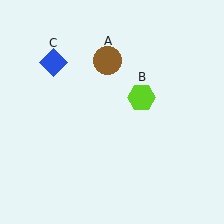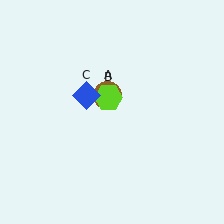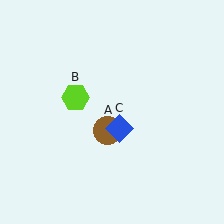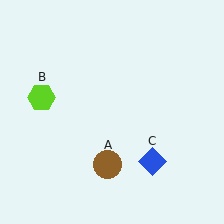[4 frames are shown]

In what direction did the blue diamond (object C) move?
The blue diamond (object C) moved down and to the right.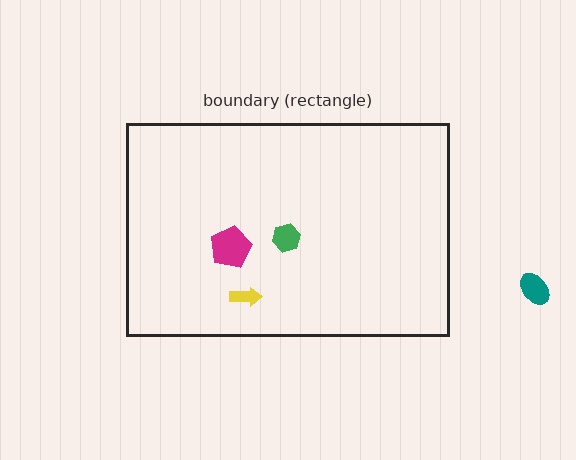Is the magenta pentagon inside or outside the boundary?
Inside.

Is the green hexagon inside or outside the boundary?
Inside.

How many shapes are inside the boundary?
3 inside, 1 outside.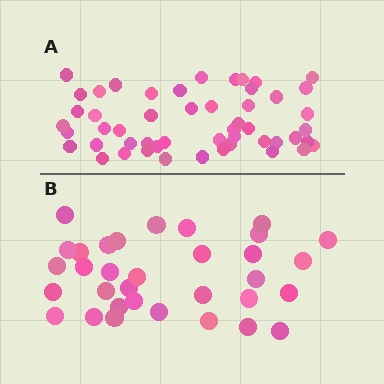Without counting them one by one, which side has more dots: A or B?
Region A (the top region) has more dots.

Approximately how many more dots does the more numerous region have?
Region A has approximately 20 more dots than region B.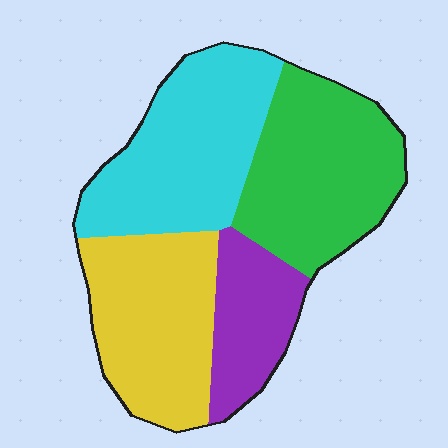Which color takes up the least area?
Purple, at roughly 15%.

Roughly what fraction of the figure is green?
Green covers roughly 30% of the figure.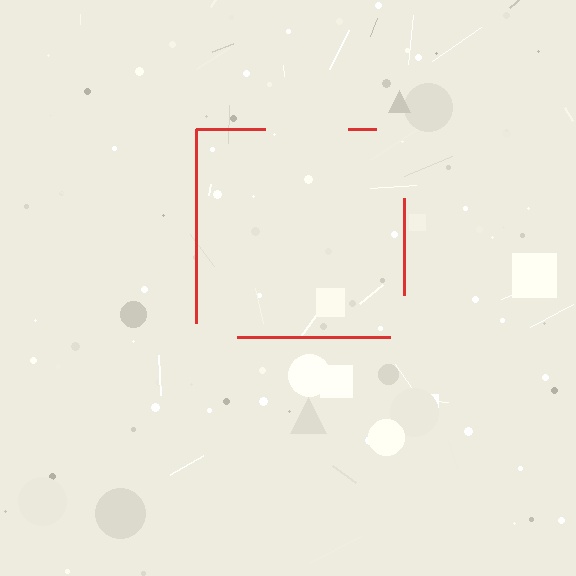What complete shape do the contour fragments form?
The contour fragments form a square.